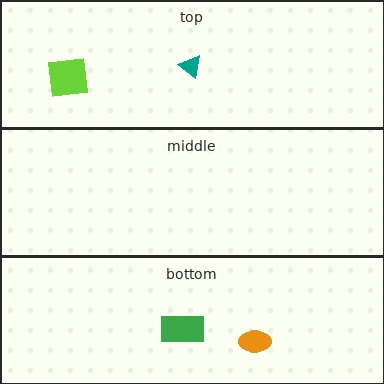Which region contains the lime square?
The top region.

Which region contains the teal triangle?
The top region.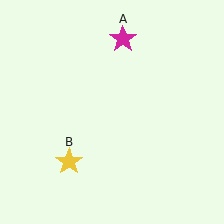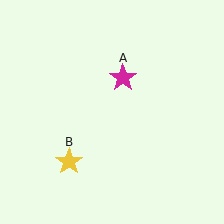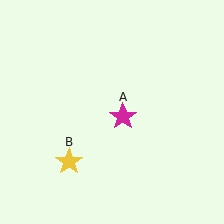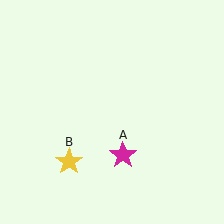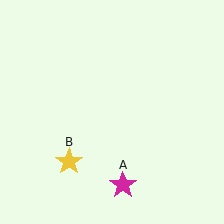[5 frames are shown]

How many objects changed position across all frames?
1 object changed position: magenta star (object A).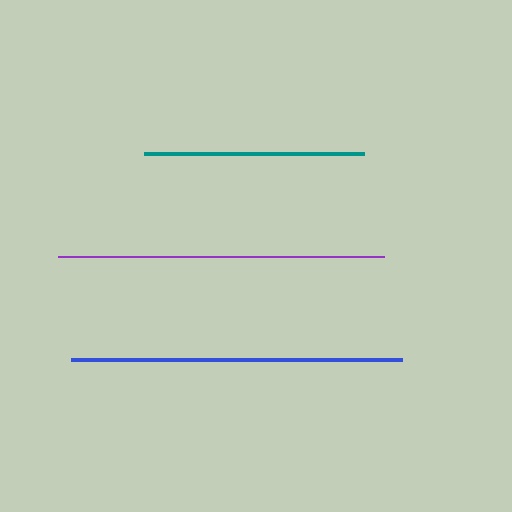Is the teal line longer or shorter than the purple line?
The purple line is longer than the teal line.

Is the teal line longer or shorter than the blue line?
The blue line is longer than the teal line.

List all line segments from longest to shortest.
From longest to shortest: blue, purple, teal.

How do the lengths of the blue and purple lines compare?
The blue and purple lines are approximately the same length.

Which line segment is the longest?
The blue line is the longest at approximately 331 pixels.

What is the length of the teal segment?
The teal segment is approximately 220 pixels long.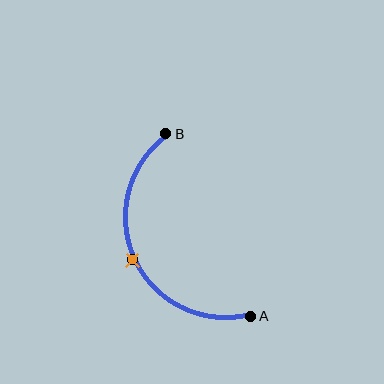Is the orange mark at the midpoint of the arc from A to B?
Yes. The orange mark lies on the arc at equal arc-length from both A and B — it is the arc midpoint.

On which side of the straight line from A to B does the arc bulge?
The arc bulges to the left of the straight line connecting A and B.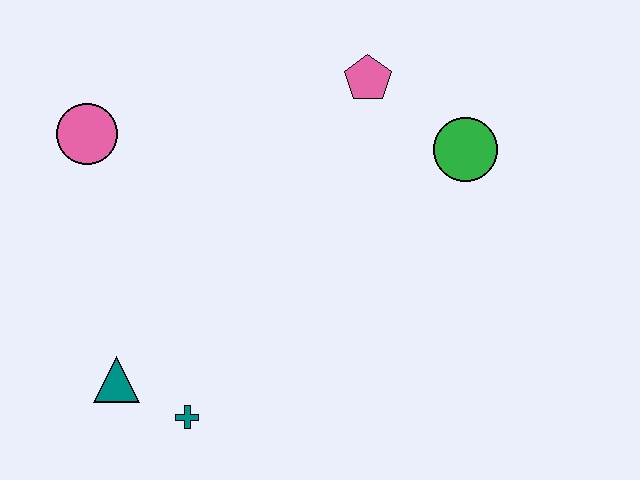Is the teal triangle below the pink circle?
Yes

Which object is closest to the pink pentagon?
The green circle is closest to the pink pentagon.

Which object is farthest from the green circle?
The teal triangle is farthest from the green circle.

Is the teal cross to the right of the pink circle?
Yes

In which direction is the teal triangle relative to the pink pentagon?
The teal triangle is below the pink pentagon.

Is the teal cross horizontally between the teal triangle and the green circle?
Yes